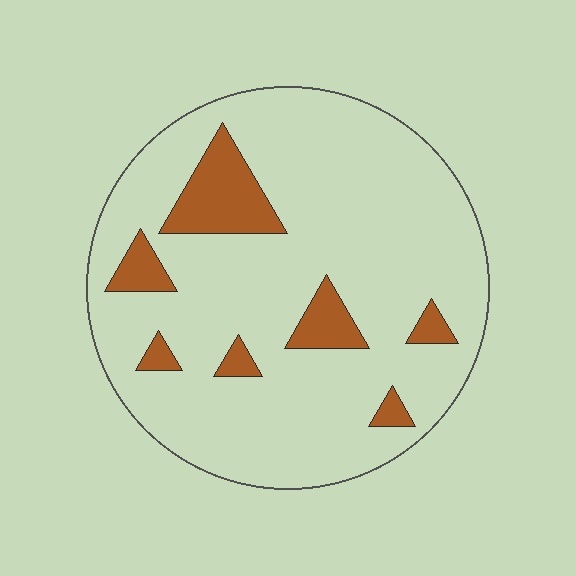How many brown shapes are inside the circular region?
7.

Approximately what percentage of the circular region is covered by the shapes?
Approximately 15%.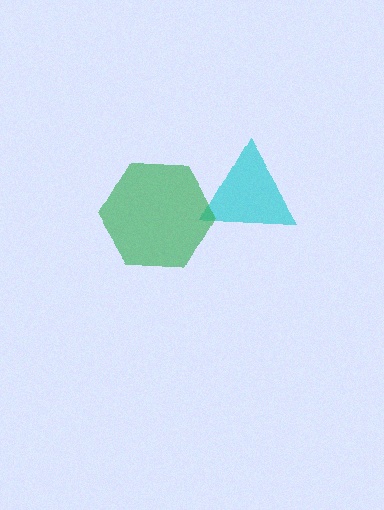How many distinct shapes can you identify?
There are 2 distinct shapes: a cyan triangle, a green hexagon.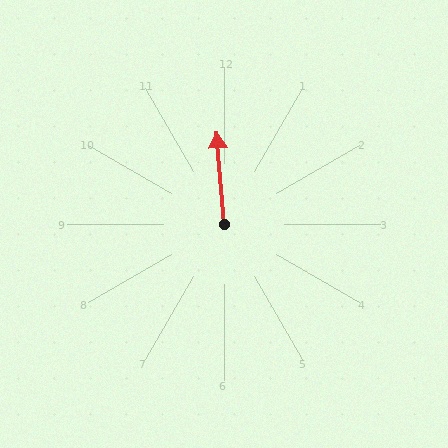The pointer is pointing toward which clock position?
Roughly 12 o'clock.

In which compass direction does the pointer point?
North.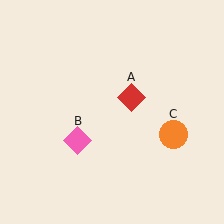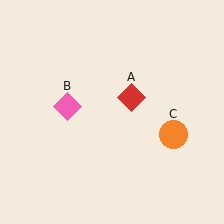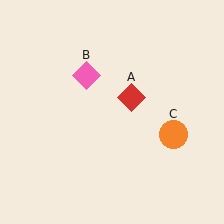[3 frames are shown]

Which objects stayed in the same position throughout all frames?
Red diamond (object A) and orange circle (object C) remained stationary.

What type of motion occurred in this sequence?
The pink diamond (object B) rotated clockwise around the center of the scene.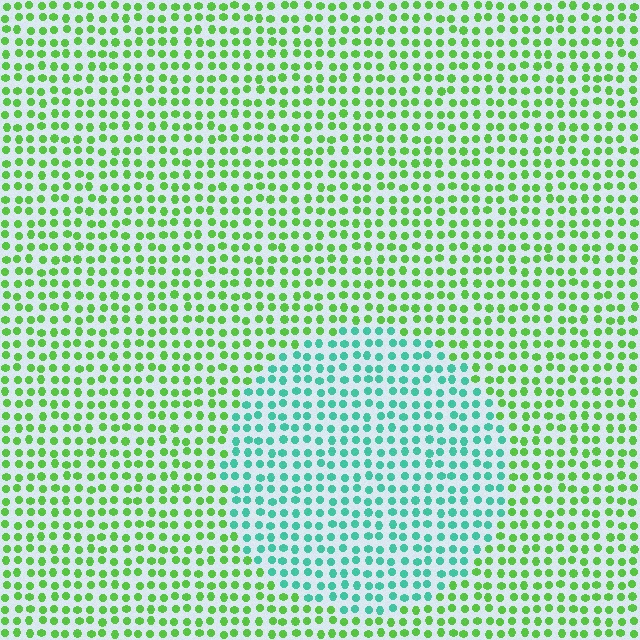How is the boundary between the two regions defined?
The boundary is defined purely by a slight shift in hue (about 54 degrees). Spacing, size, and orientation are identical on both sides.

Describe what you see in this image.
The image is filled with small lime elements in a uniform arrangement. A circle-shaped region is visible where the elements are tinted to a slightly different hue, forming a subtle color boundary.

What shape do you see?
I see a circle.